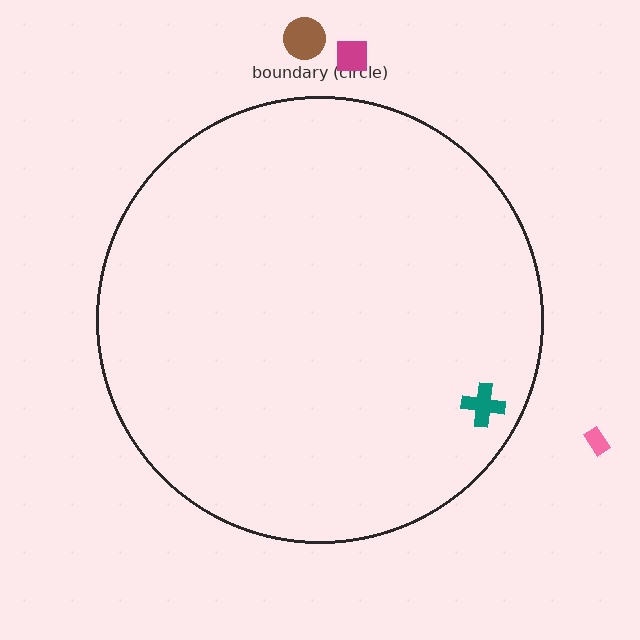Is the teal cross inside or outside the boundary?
Inside.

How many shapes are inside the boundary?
1 inside, 3 outside.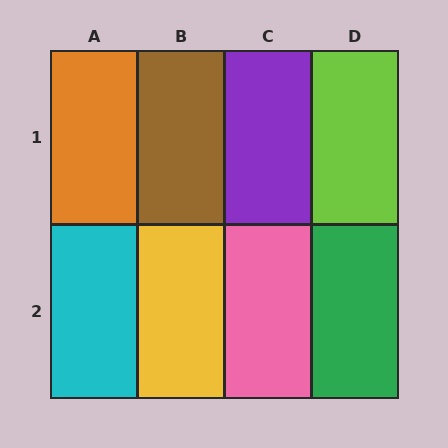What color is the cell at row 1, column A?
Orange.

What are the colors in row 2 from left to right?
Cyan, yellow, pink, green.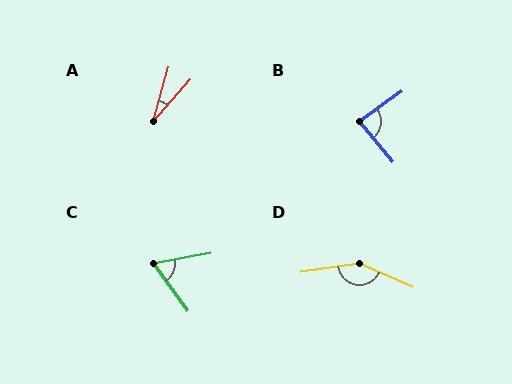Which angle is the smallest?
A, at approximately 26 degrees.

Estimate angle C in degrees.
Approximately 63 degrees.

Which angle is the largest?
D, at approximately 149 degrees.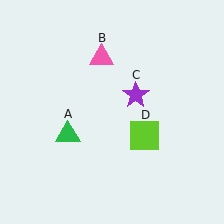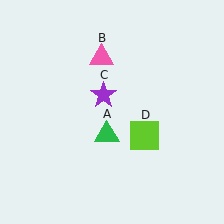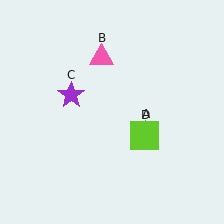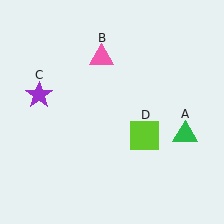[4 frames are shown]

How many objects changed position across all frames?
2 objects changed position: green triangle (object A), purple star (object C).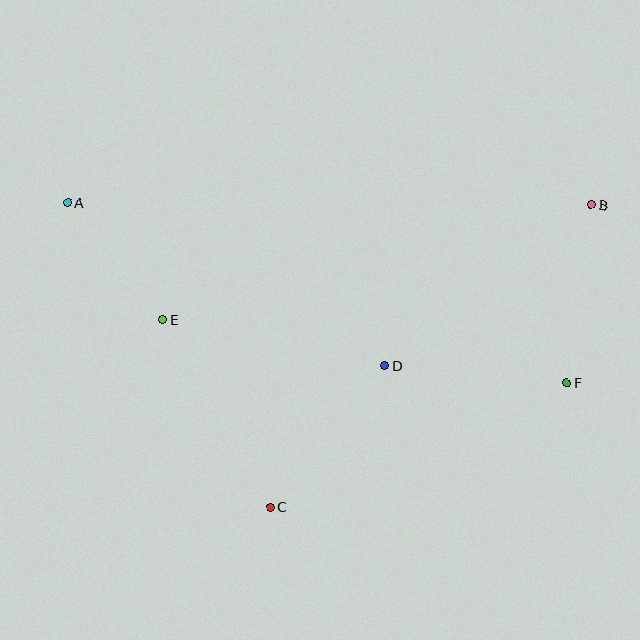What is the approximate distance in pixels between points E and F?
The distance between E and F is approximately 409 pixels.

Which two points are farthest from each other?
Points A and F are farthest from each other.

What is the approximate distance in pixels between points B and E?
The distance between B and E is approximately 444 pixels.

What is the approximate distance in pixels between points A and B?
The distance between A and B is approximately 524 pixels.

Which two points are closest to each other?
Points A and E are closest to each other.